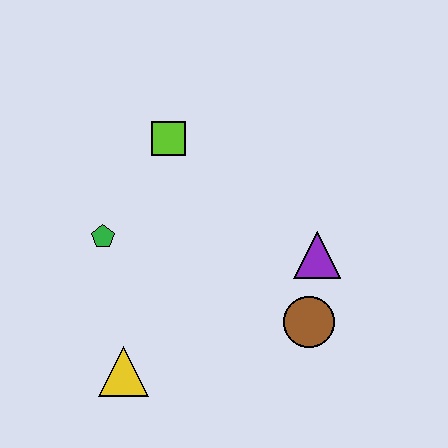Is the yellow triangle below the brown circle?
Yes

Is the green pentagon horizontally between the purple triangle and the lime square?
No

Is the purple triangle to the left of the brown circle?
No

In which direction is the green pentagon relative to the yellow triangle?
The green pentagon is above the yellow triangle.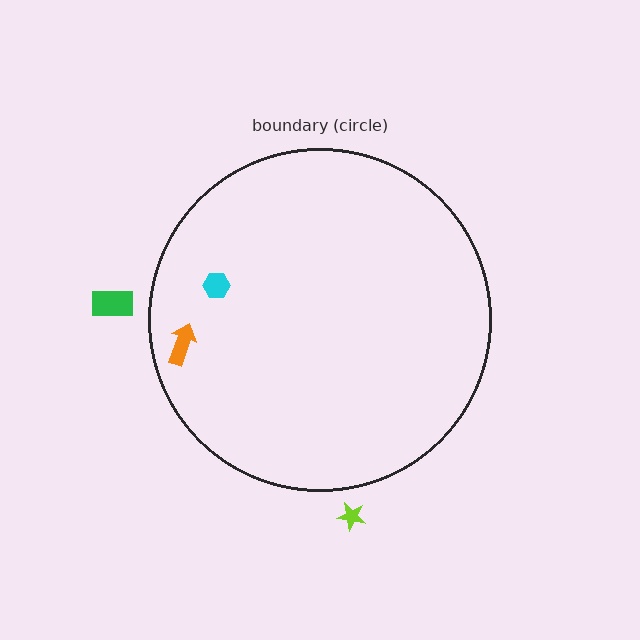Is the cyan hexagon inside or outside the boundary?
Inside.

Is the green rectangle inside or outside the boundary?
Outside.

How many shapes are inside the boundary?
2 inside, 2 outside.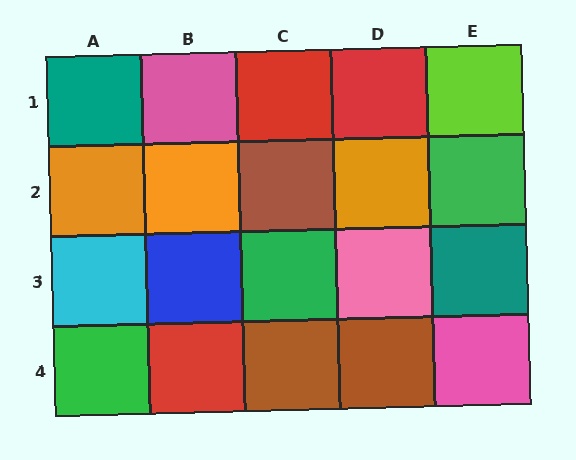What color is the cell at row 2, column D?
Orange.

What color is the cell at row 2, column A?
Orange.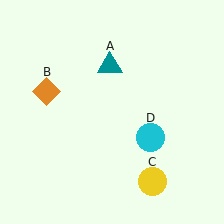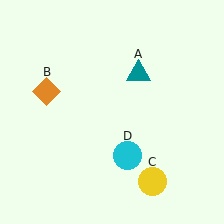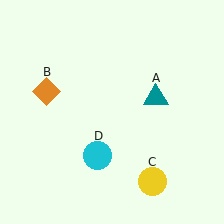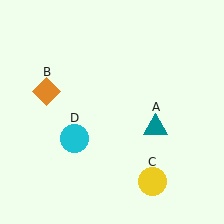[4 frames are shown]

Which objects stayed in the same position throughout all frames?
Orange diamond (object B) and yellow circle (object C) remained stationary.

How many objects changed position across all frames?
2 objects changed position: teal triangle (object A), cyan circle (object D).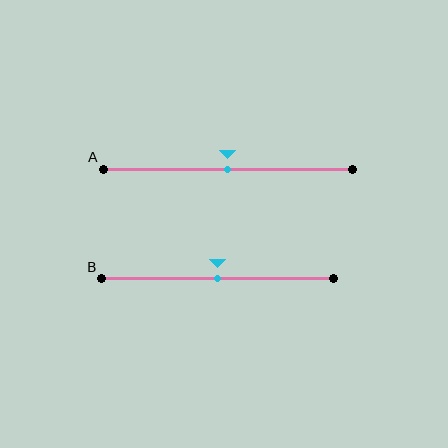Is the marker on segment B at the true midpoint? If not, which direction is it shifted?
Yes, the marker on segment B is at the true midpoint.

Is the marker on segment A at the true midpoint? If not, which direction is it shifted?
Yes, the marker on segment A is at the true midpoint.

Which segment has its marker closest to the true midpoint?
Segment A has its marker closest to the true midpoint.